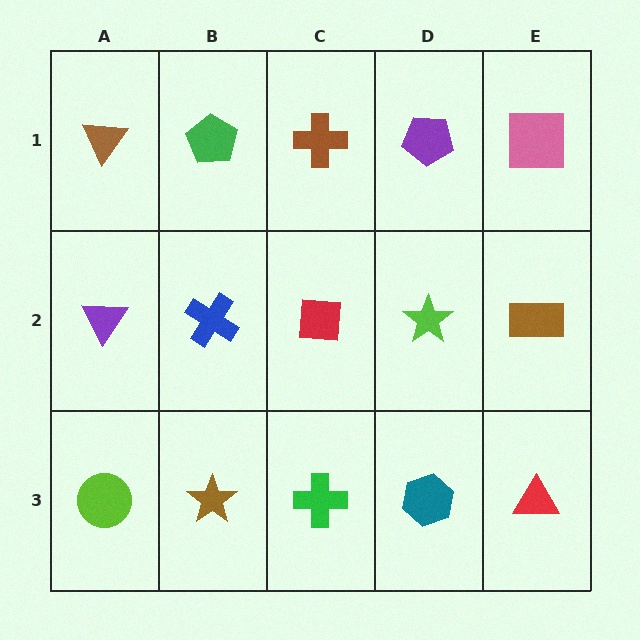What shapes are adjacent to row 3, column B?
A blue cross (row 2, column B), a lime circle (row 3, column A), a green cross (row 3, column C).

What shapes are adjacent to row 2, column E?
A pink square (row 1, column E), a red triangle (row 3, column E), a lime star (row 2, column D).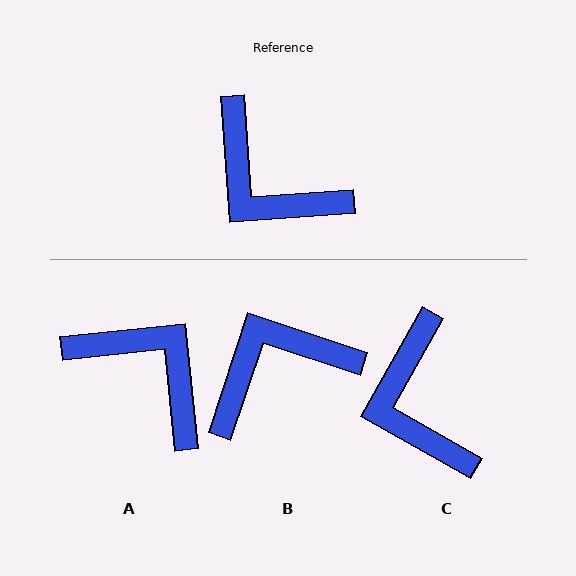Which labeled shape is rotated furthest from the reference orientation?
A, about 178 degrees away.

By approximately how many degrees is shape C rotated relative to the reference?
Approximately 34 degrees clockwise.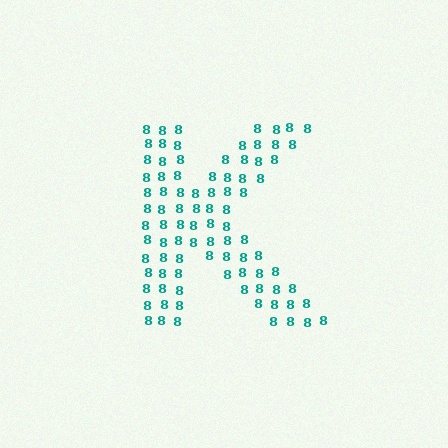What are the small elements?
The small elements are digit 8's.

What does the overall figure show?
The overall figure shows the letter K.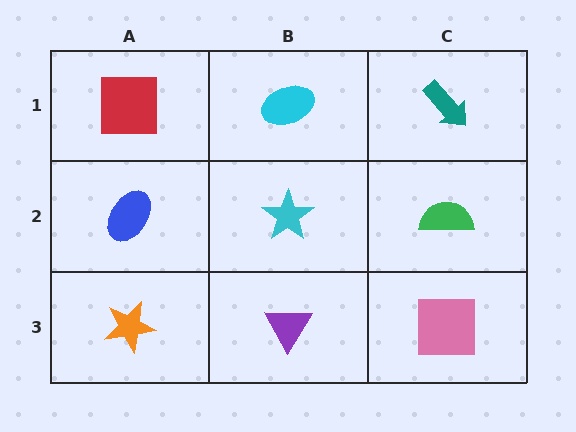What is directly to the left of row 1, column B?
A red square.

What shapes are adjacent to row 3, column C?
A green semicircle (row 2, column C), a purple triangle (row 3, column B).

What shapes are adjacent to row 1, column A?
A blue ellipse (row 2, column A), a cyan ellipse (row 1, column B).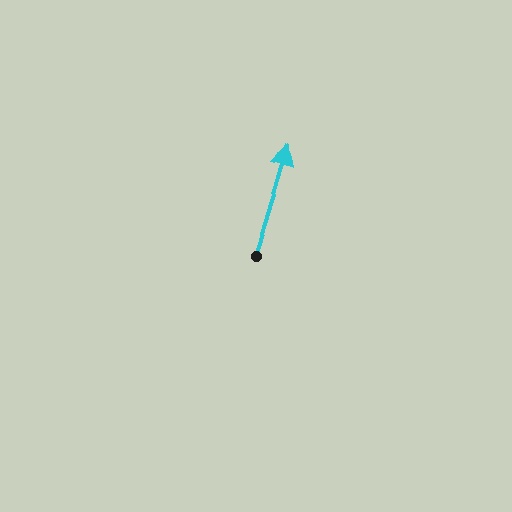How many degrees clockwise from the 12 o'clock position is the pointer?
Approximately 17 degrees.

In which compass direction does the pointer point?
North.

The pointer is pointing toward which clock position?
Roughly 1 o'clock.